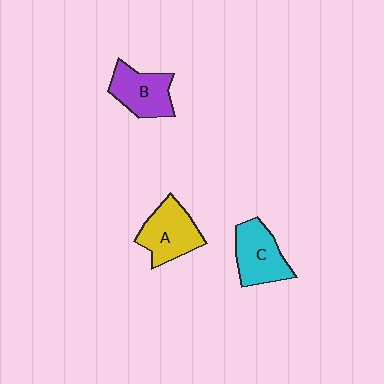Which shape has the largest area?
Shape A (yellow).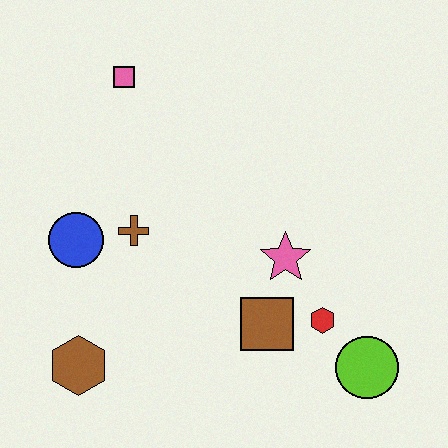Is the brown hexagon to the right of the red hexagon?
No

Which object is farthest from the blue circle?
The lime circle is farthest from the blue circle.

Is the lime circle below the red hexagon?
Yes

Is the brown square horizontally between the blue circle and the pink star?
Yes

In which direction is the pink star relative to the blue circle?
The pink star is to the right of the blue circle.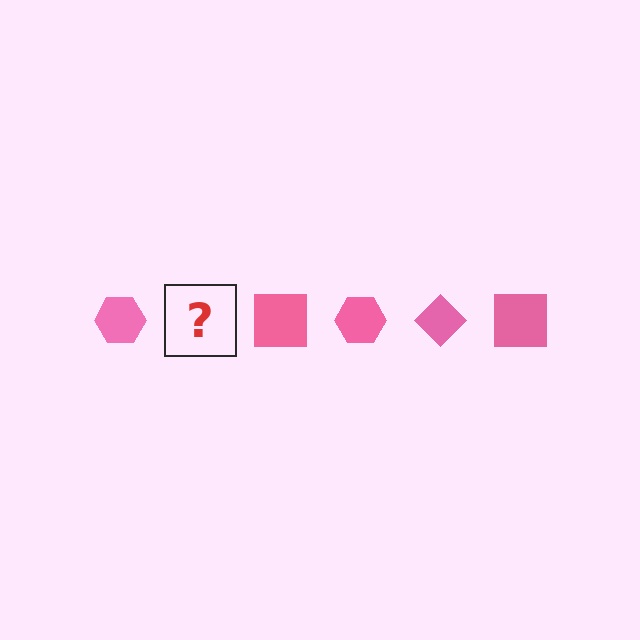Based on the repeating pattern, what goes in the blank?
The blank should be a pink diamond.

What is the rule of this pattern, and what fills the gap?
The rule is that the pattern cycles through hexagon, diamond, square shapes in pink. The gap should be filled with a pink diamond.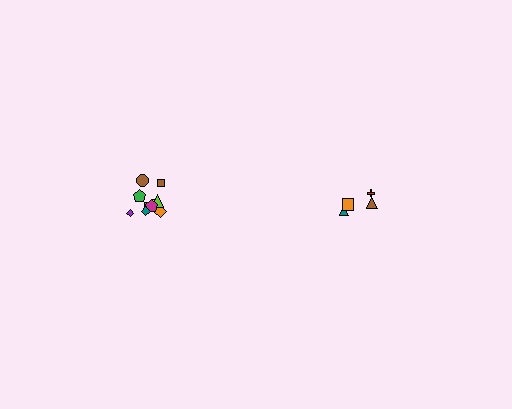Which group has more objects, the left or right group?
The left group.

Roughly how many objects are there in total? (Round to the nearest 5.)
Roughly 15 objects in total.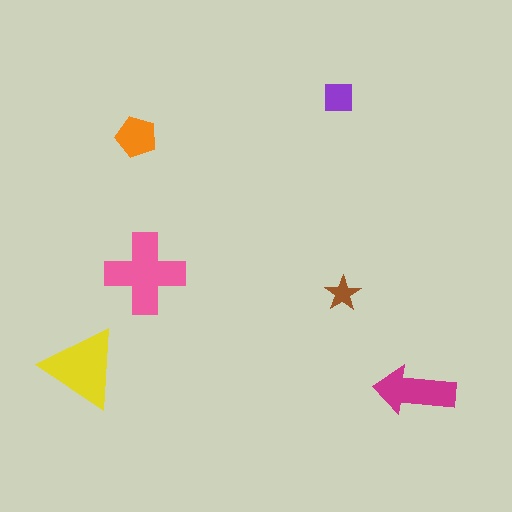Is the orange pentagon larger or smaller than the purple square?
Larger.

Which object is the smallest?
The brown star.